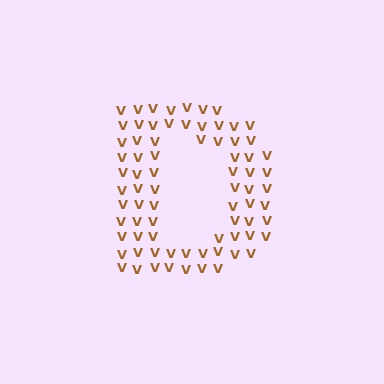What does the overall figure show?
The overall figure shows the letter D.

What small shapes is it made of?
It is made of small letter V's.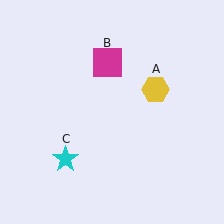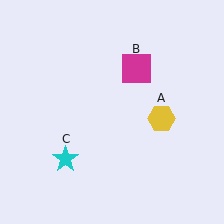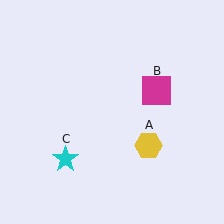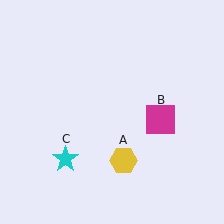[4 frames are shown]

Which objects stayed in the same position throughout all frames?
Cyan star (object C) remained stationary.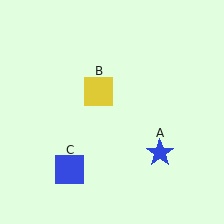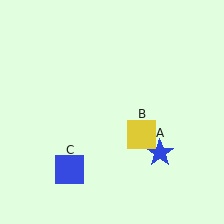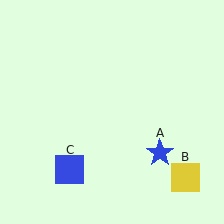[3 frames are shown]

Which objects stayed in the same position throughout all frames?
Blue star (object A) and blue square (object C) remained stationary.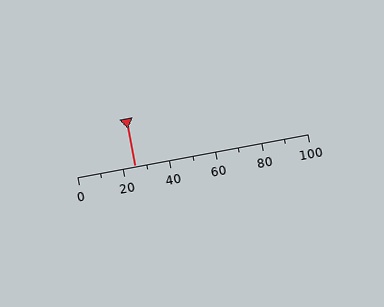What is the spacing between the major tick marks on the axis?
The major ticks are spaced 20 apart.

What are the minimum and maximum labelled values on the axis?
The axis runs from 0 to 100.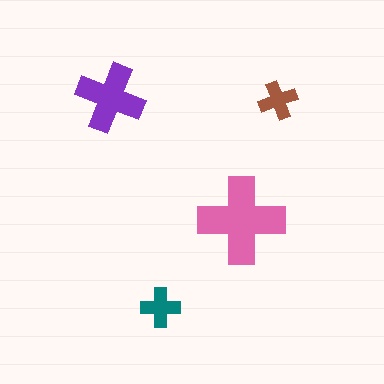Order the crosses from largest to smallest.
the pink one, the purple one, the teal one, the brown one.